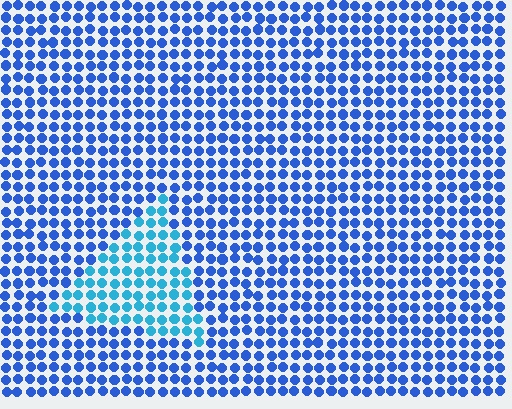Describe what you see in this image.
The image is filled with small blue elements in a uniform arrangement. A triangle-shaped region is visible where the elements are tinted to a slightly different hue, forming a subtle color boundary.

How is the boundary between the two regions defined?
The boundary is defined purely by a slight shift in hue (about 30 degrees). Spacing, size, and orientation are identical on both sides.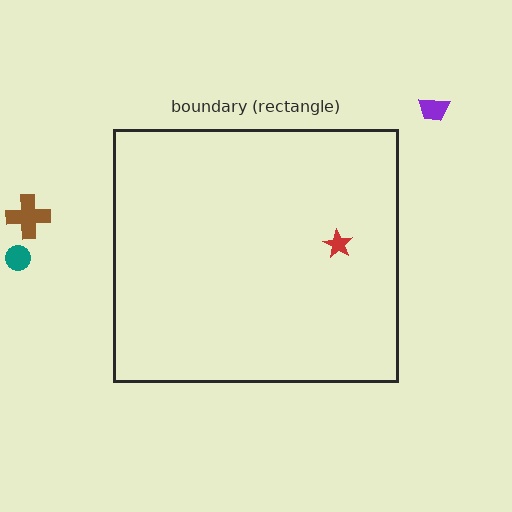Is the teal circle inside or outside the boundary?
Outside.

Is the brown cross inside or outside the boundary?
Outside.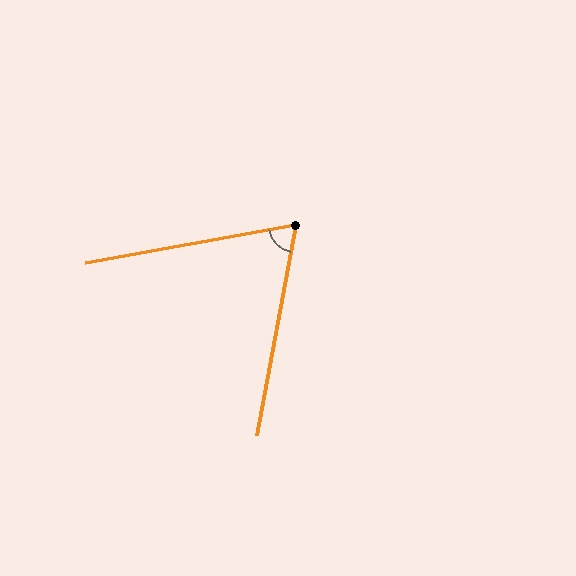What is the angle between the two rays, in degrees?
Approximately 69 degrees.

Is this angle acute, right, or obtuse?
It is acute.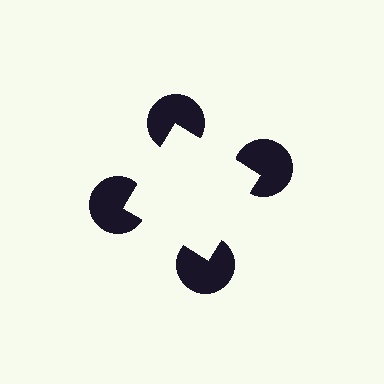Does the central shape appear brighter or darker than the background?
It typically appears slightly brighter than the background, even though no actual brightness change is drawn.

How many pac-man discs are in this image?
There are 4 — one at each vertex of the illusory square.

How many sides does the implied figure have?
4 sides.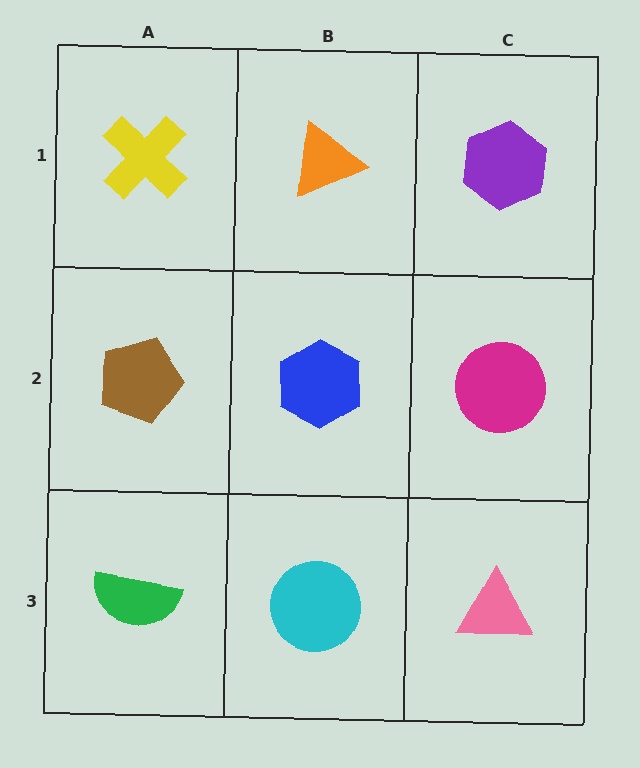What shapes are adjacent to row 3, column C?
A magenta circle (row 2, column C), a cyan circle (row 3, column B).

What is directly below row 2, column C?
A pink triangle.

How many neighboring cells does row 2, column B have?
4.